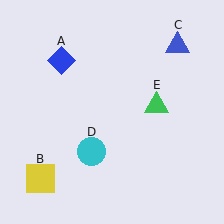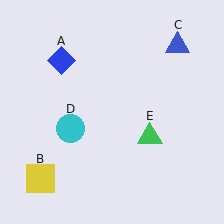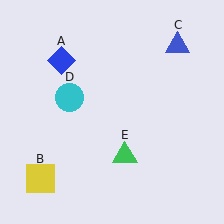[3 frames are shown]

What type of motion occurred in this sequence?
The cyan circle (object D), green triangle (object E) rotated clockwise around the center of the scene.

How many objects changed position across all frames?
2 objects changed position: cyan circle (object D), green triangle (object E).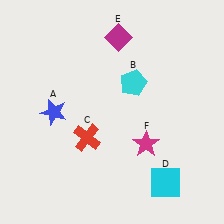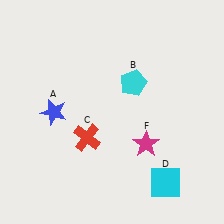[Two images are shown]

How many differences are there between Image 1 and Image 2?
There is 1 difference between the two images.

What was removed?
The magenta diamond (E) was removed in Image 2.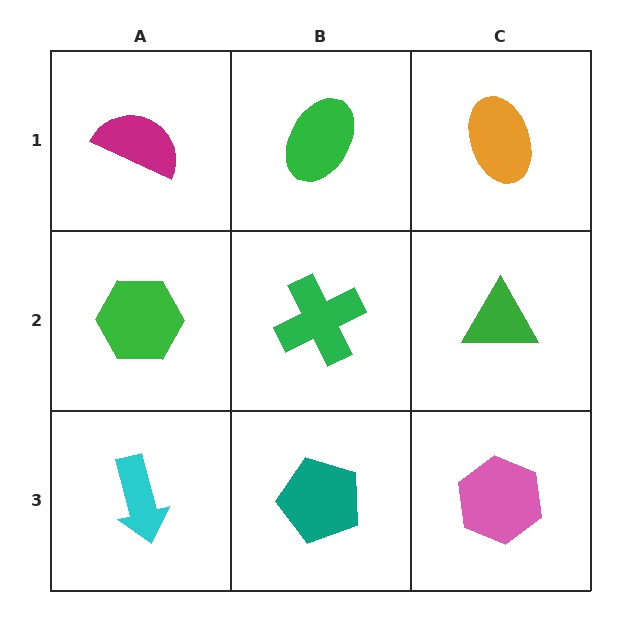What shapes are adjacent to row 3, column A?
A green hexagon (row 2, column A), a teal pentagon (row 3, column B).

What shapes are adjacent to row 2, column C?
An orange ellipse (row 1, column C), a pink hexagon (row 3, column C), a green cross (row 2, column B).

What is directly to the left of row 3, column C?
A teal pentagon.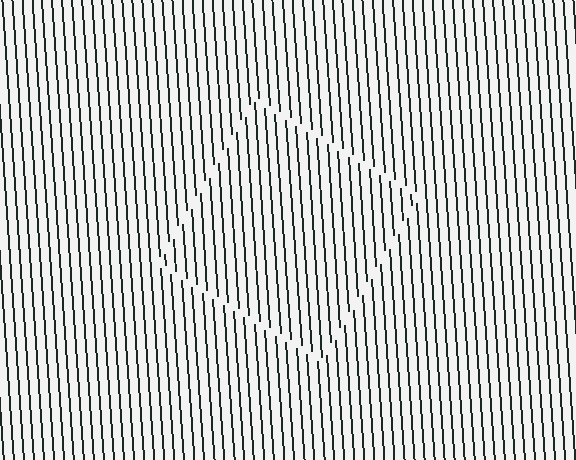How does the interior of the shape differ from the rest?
The interior of the shape contains the same grating, shifted by half a period — the contour is defined by the phase discontinuity where line-ends from the inner and outer gratings abut.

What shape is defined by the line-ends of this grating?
An illusory square. The interior of the shape contains the same grating, shifted by half a period — the contour is defined by the phase discontinuity where line-ends from the inner and outer gratings abut.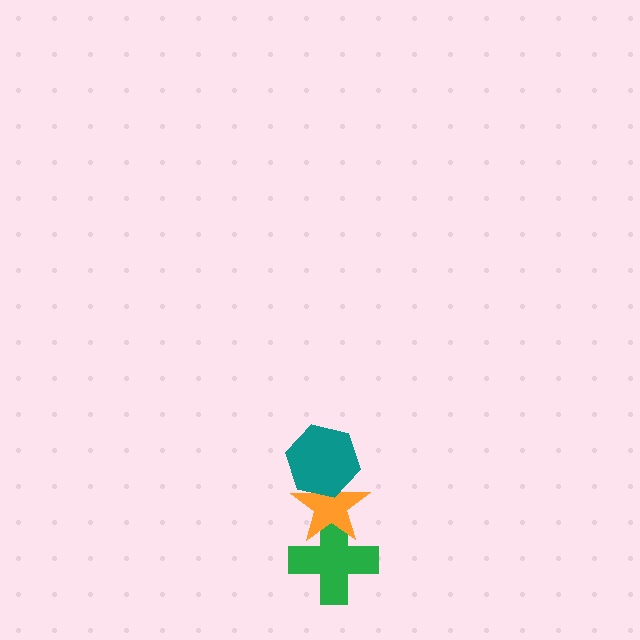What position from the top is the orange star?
The orange star is 2nd from the top.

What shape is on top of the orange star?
The teal hexagon is on top of the orange star.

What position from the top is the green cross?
The green cross is 3rd from the top.